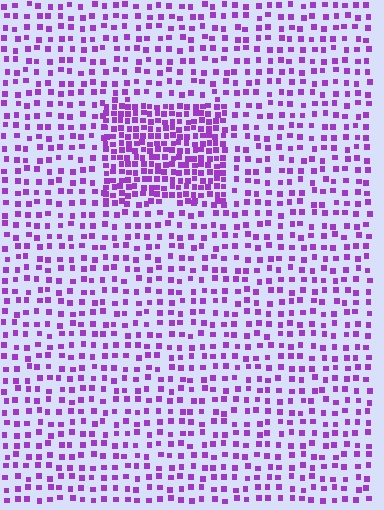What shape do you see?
I see a rectangle.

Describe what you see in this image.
The image contains small purple elements arranged at two different densities. A rectangle-shaped region is visible where the elements are more densely packed than the surrounding area.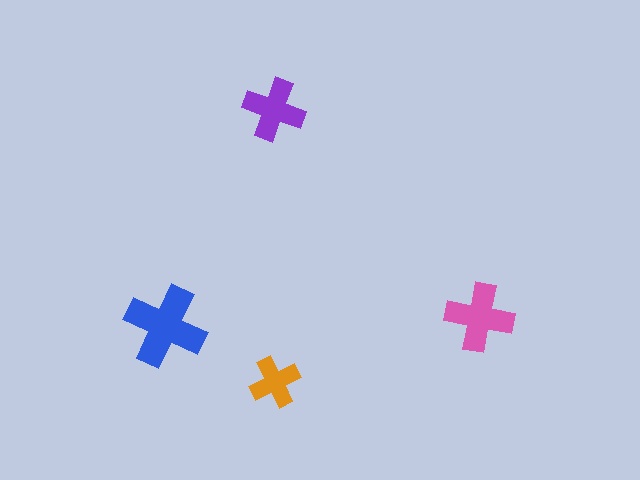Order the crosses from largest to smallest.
the blue one, the pink one, the purple one, the orange one.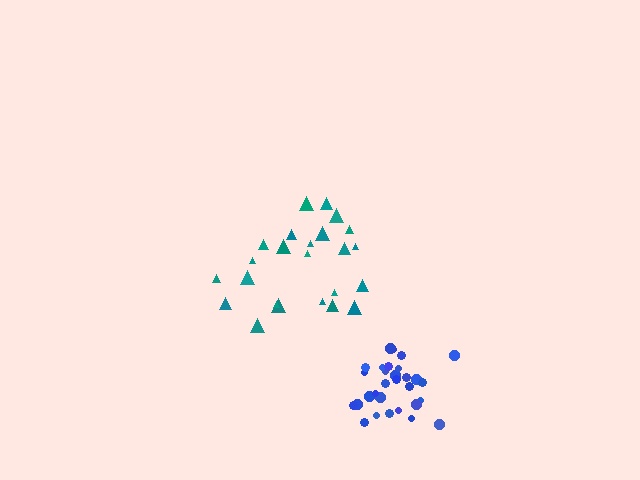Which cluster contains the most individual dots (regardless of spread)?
Blue (30).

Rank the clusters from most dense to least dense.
blue, teal.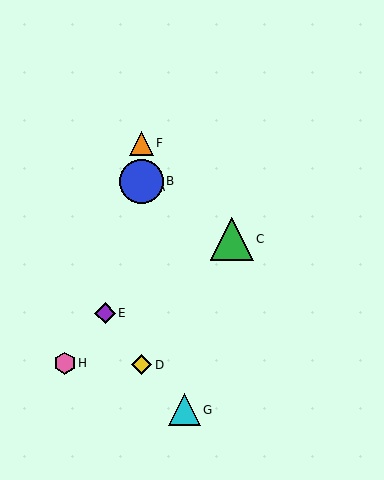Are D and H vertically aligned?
No, D is at x≈142 and H is at x≈65.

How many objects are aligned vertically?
4 objects (A, B, D, F) are aligned vertically.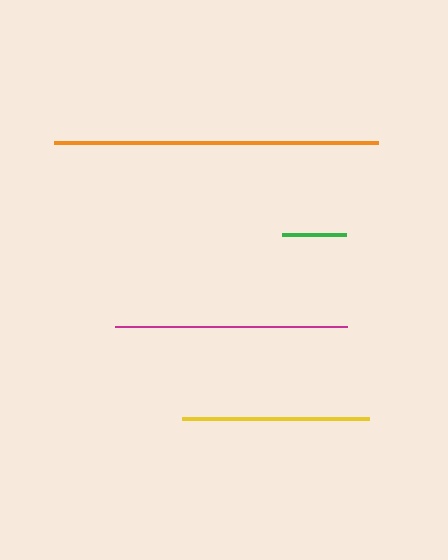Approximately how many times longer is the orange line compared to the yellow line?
The orange line is approximately 1.7 times the length of the yellow line.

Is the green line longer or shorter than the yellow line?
The yellow line is longer than the green line.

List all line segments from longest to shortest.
From longest to shortest: orange, magenta, yellow, green.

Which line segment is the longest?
The orange line is the longest at approximately 324 pixels.